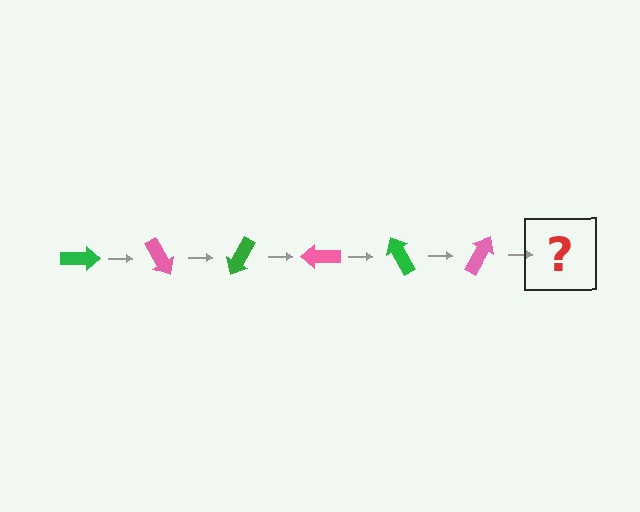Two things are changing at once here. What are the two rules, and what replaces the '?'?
The two rules are that it rotates 60 degrees each step and the color cycles through green and pink. The '?' should be a green arrow, rotated 360 degrees from the start.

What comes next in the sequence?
The next element should be a green arrow, rotated 360 degrees from the start.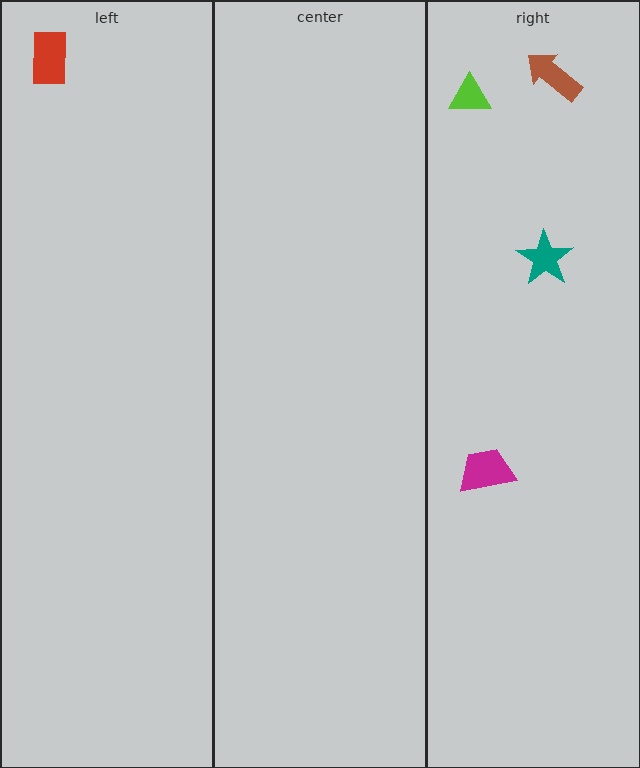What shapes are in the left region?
The red rectangle.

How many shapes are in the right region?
4.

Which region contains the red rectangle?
The left region.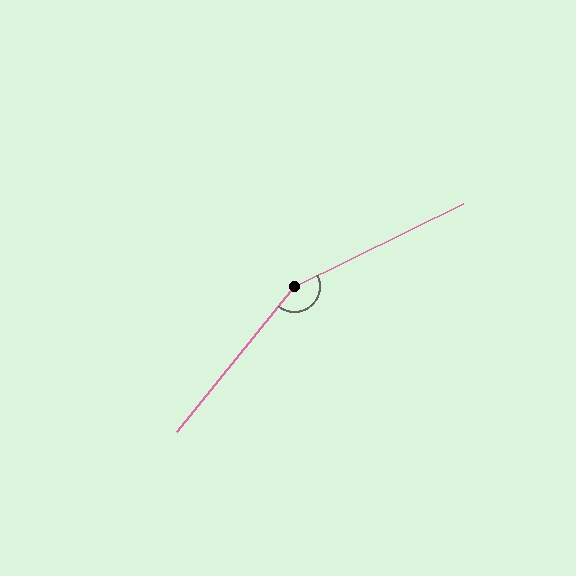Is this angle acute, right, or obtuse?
It is obtuse.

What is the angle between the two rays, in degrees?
Approximately 155 degrees.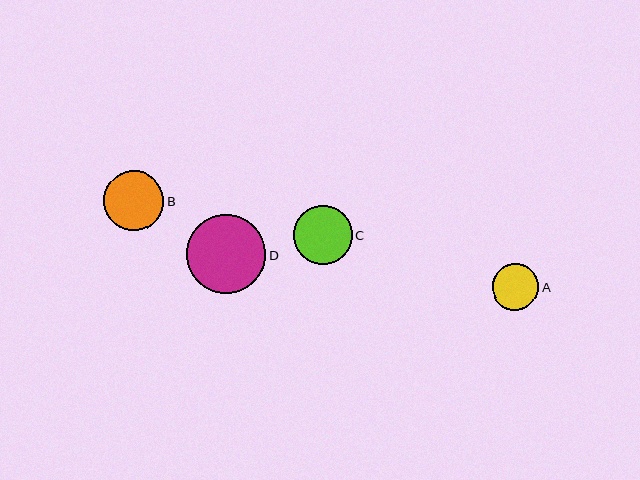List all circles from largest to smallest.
From largest to smallest: D, B, C, A.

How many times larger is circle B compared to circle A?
Circle B is approximately 1.3 times the size of circle A.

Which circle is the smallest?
Circle A is the smallest with a size of approximately 47 pixels.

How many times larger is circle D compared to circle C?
Circle D is approximately 1.3 times the size of circle C.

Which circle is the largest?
Circle D is the largest with a size of approximately 79 pixels.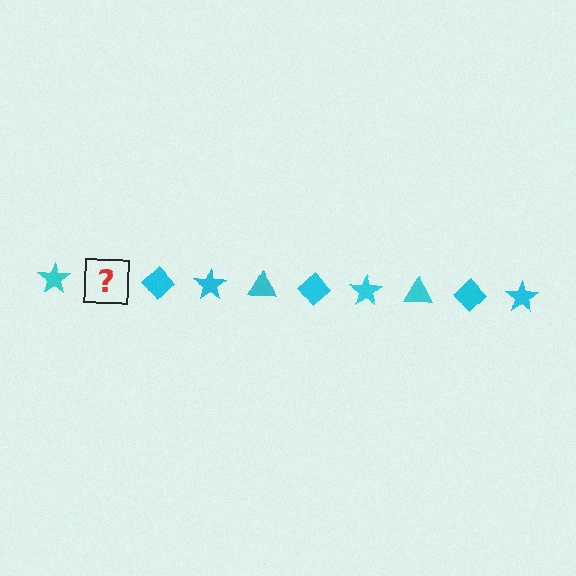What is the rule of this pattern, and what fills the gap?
The rule is that the pattern cycles through star, triangle, diamond shapes in cyan. The gap should be filled with a cyan triangle.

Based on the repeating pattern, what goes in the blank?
The blank should be a cyan triangle.